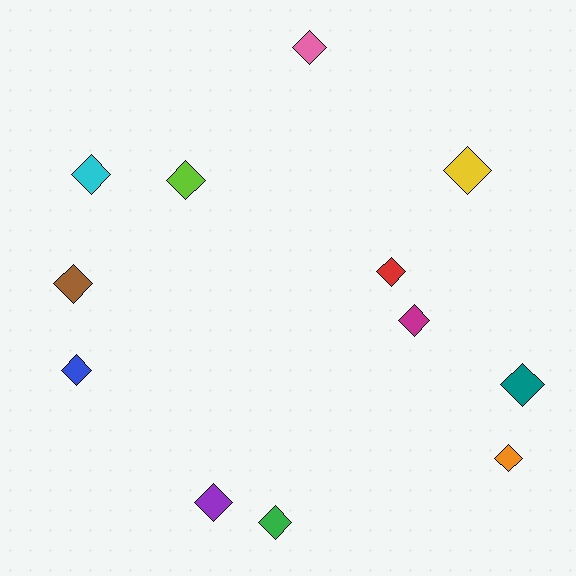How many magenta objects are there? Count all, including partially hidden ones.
There is 1 magenta object.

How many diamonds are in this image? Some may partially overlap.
There are 12 diamonds.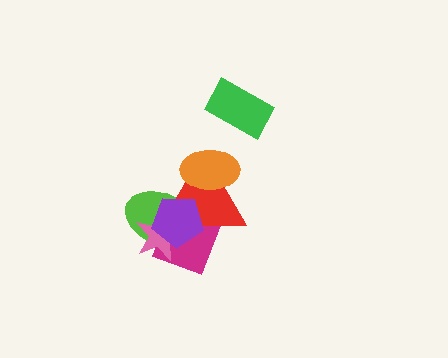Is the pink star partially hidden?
Yes, it is partially covered by another shape.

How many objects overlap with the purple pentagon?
4 objects overlap with the purple pentagon.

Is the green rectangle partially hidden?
No, no other shape covers it.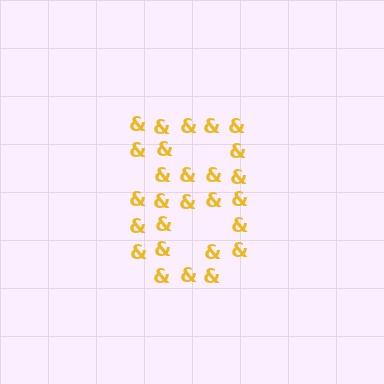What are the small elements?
The small elements are ampersands.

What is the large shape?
The large shape is the digit 8.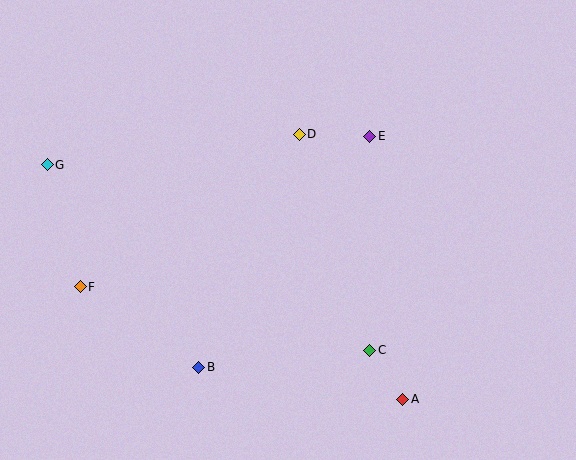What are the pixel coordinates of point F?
Point F is at (80, 287).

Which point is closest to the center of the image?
Point D at (299, 134) is closest to the center.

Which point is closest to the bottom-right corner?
Point A is closest to the bottom-right corner.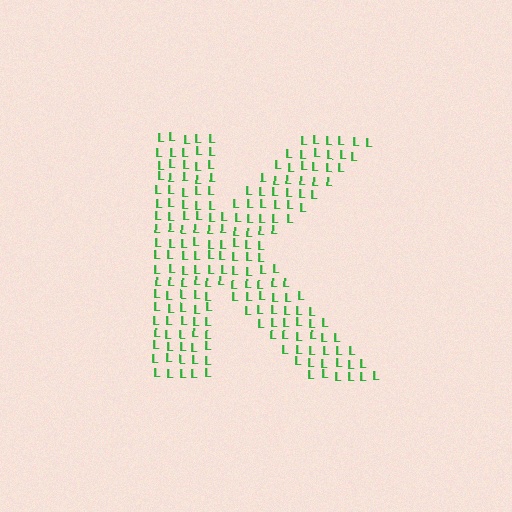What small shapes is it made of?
It is made of small letter L's.